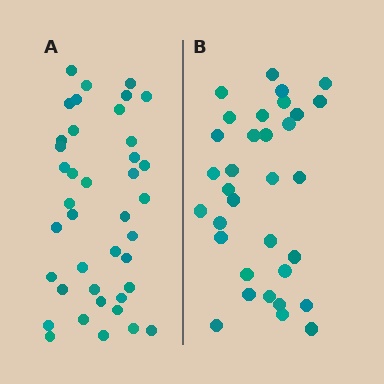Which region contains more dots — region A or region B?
Region A (the left region) has more dots.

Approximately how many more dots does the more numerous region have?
Region A has roughly 8 or so more dots than region B.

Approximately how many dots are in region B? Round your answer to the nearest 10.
About 30 dots. (The exact count is 33, which rounds to 30.)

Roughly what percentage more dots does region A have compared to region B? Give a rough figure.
About 20% more.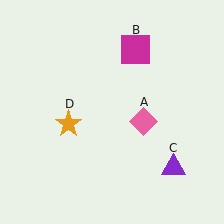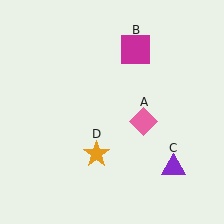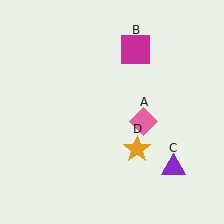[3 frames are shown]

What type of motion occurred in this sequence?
The orange star (object D) rotated counterclockwise around the center of the scene.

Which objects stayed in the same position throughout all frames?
Pink diamond (object A) and magenta square (object B) and purple triangle (object C) remained stationary.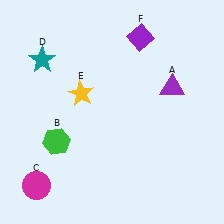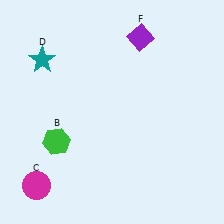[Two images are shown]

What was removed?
The purple triangle (A), the yellow star (E) were removed in Image 2.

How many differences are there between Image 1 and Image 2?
There are 2 differences between the two images.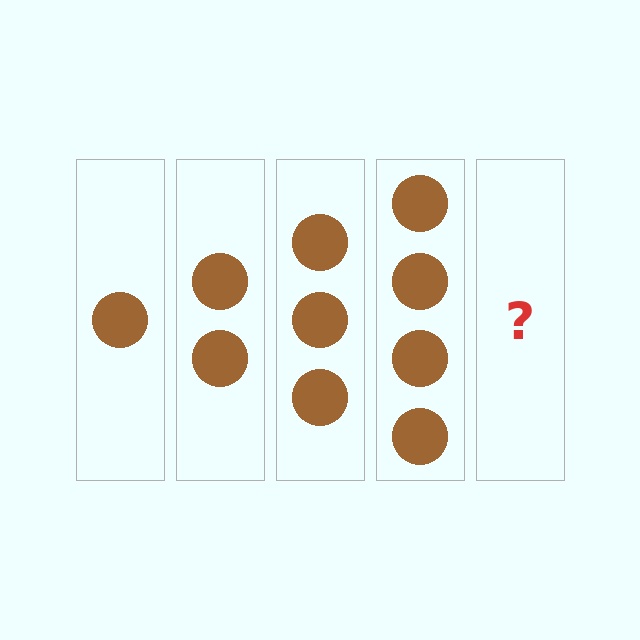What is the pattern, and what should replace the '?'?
The pattern is that each step adds one more circle. The '?' should be 5 circles.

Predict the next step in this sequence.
The next step is 5 circles.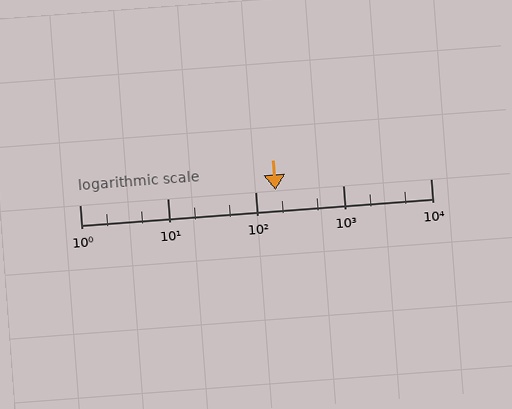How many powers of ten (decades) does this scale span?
The scale spans 4 decades, from 1 to 10000.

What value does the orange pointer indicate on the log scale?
The pointer indicates approximately 170.